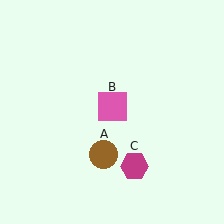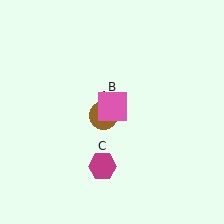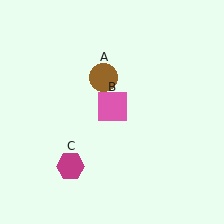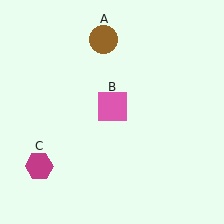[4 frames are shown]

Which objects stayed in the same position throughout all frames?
Pink square (object B) remained stationary.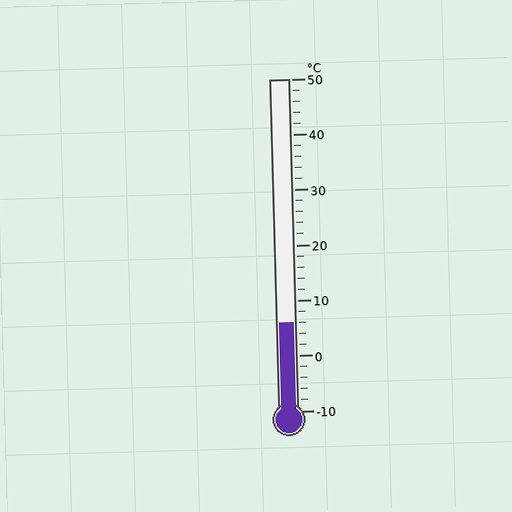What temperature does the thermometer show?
The thermometer shows approximately 6°C.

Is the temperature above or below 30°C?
The temperature is below 30°C.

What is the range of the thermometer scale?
The thermometer scale ranges from -10°C to 50°C.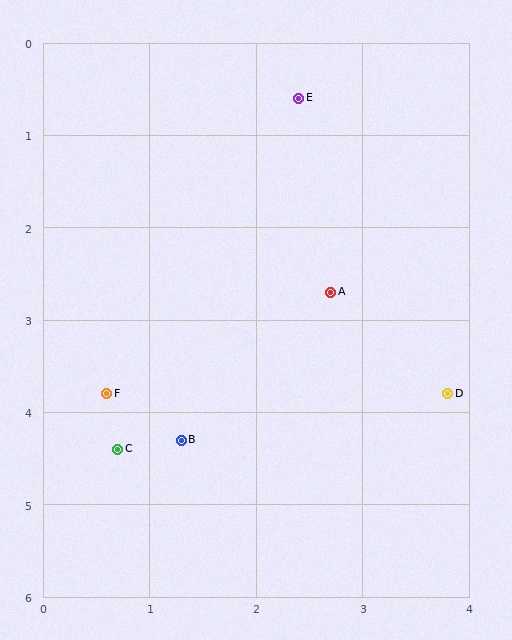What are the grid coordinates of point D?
Point D is at approximately (3.8, 3.8).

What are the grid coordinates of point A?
Point A is at approximately (2.7, 2.7).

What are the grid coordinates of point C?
Point C is at approximately (0.7, 4.4).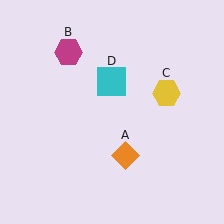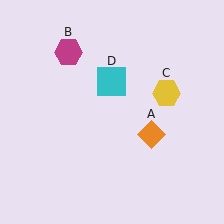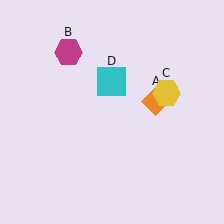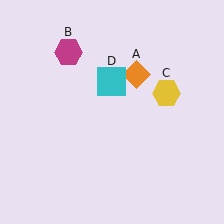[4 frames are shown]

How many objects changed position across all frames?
1 object changed position: orange diamond (object A).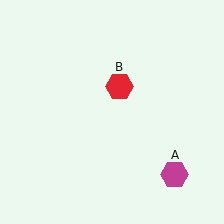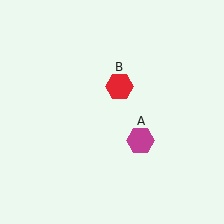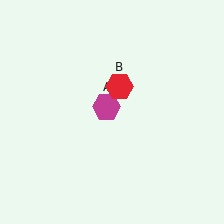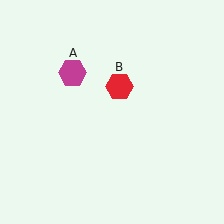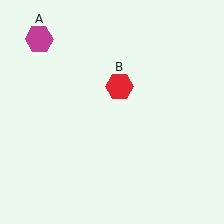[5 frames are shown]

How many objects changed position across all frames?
1 object changed position: magenta hexagon (object A).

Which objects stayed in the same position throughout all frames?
Red hexagon (object B) remained stationary.